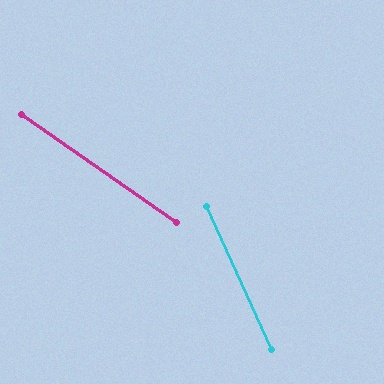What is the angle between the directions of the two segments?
Approximately 31 degrees.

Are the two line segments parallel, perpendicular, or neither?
Neither parallel nor perpendicular — they differ by about 31°.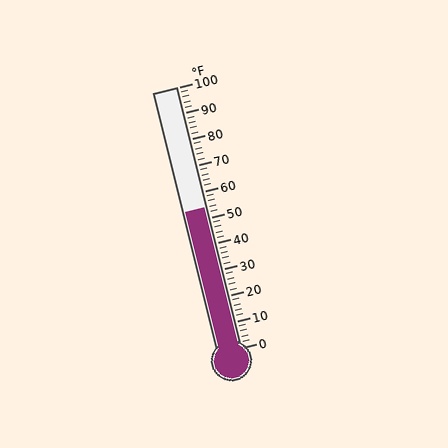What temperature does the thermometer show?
The thermometer shows approximately 54°F.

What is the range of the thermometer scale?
The thermometer scale ranges from 0°F to 100°F.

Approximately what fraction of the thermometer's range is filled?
The thermometer is filled to approximately 55% of its range.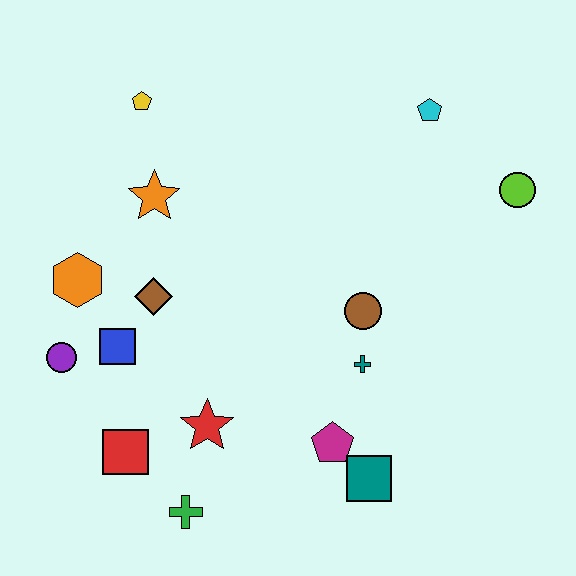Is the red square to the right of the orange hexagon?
Yes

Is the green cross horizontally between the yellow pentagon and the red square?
No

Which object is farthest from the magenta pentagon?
The yellow pentagon is farthest from the magenta pentagon.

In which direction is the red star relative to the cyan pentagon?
The red star is below the cyan pentagon.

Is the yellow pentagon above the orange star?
Yes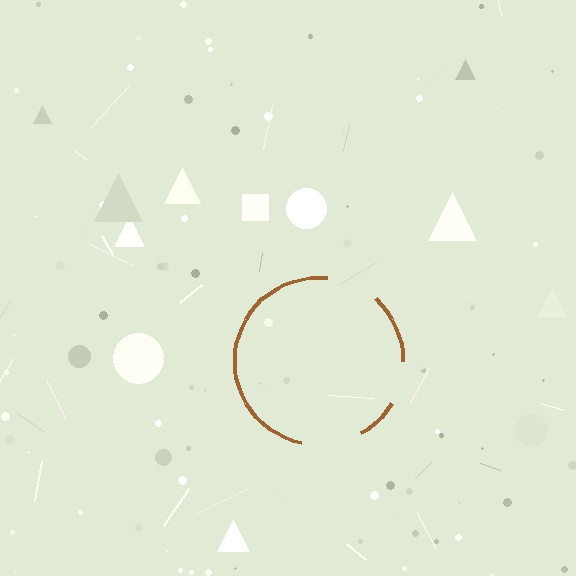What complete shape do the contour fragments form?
The contour fragments form a circle.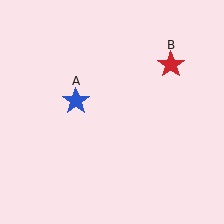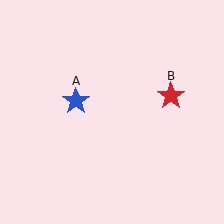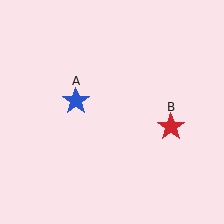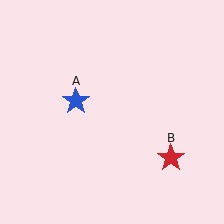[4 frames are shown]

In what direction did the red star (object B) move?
The red star (object B) moved down.